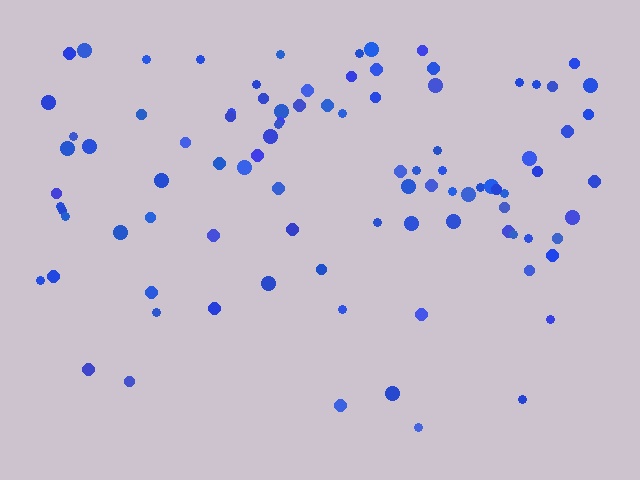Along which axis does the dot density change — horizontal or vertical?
Vertical.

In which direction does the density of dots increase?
From bottom to top, with the top side densest.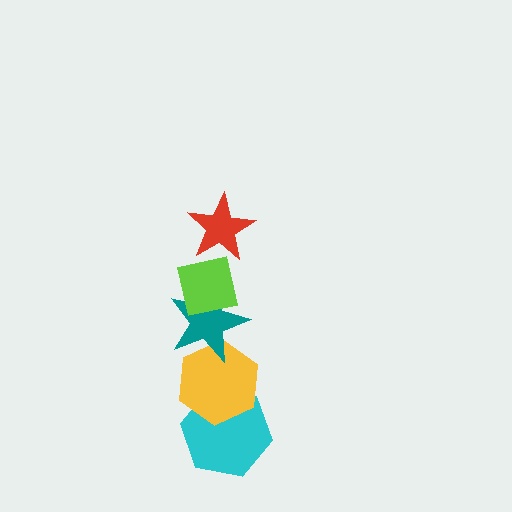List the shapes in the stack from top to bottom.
From top to bottom: the red star, the lime square, the teal star, the yellow hexagon, the cyan hexagon.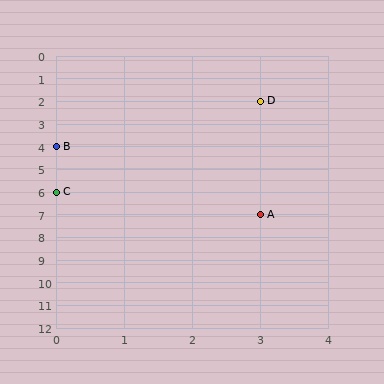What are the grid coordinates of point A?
Point A is at grid coordinates (3, 7).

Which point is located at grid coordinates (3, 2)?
Point D is at (3, 2).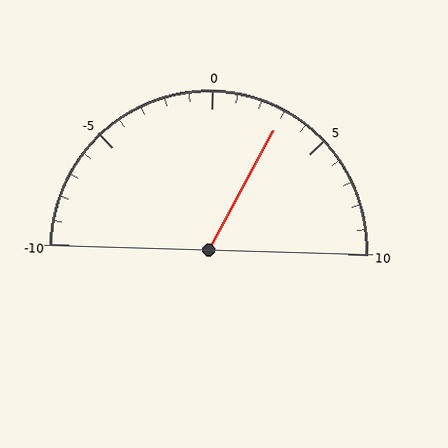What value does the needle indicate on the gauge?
The needle indicates approximately 3.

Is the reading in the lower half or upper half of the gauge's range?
The reading is in the upper half of the range (-10 to 10).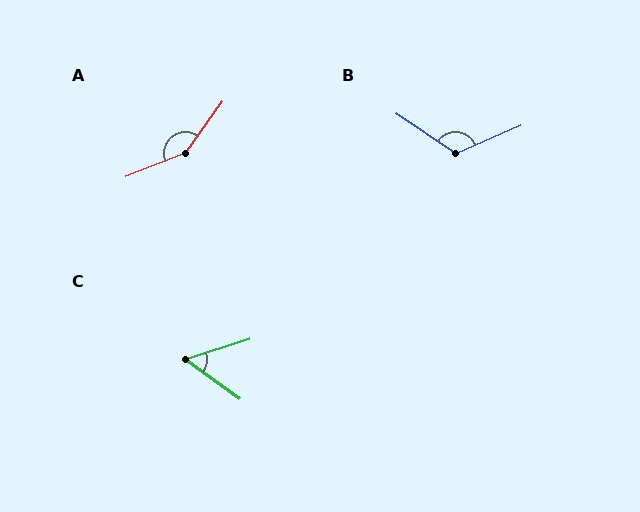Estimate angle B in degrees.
Approximately 122 degrees.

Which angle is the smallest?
C, at approximately 54 degrees.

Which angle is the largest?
A, at approximately 148 degrees.